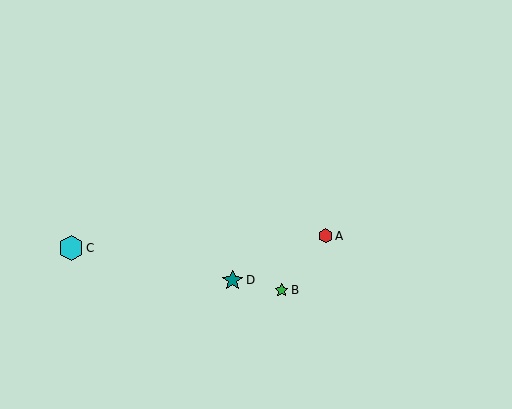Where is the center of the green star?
The center of the green star is at (282, 290).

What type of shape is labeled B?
Shape B is a green star.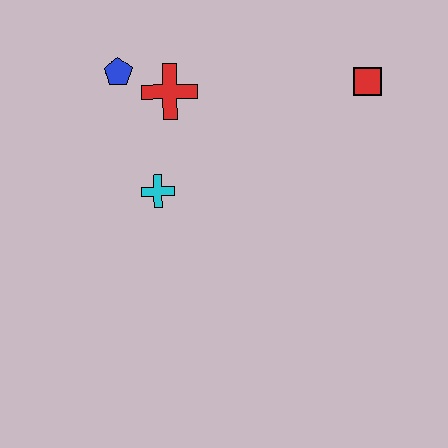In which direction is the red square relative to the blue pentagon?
The red square is to the right of the blue pentagon.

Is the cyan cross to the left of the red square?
Yes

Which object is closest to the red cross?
The blue pentagon is closest to the red cross.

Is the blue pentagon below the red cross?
No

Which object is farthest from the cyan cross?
The red square is farthest from the cyan cross.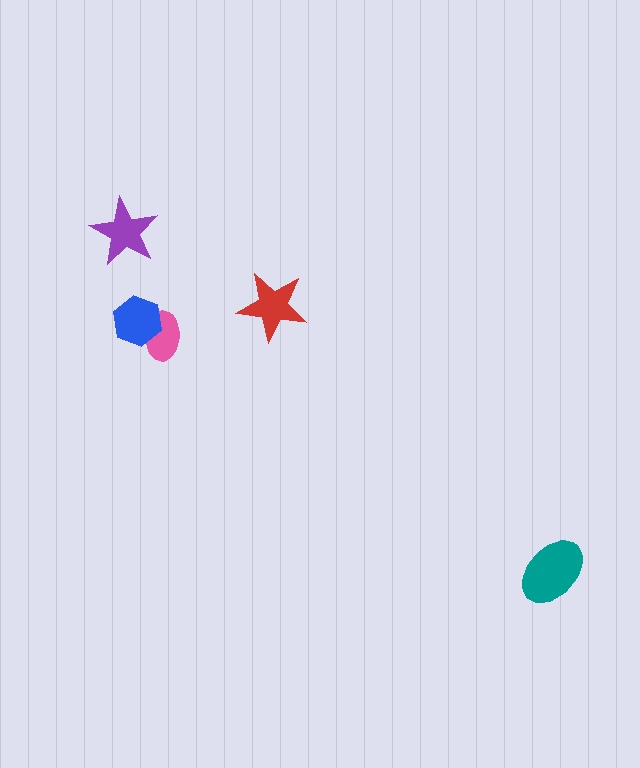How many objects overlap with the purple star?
0 objects overlap with the purple star.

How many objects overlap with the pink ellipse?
1 object overlaps with the pink ellipse.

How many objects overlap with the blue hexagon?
1 object overlaps with the blue hexagon.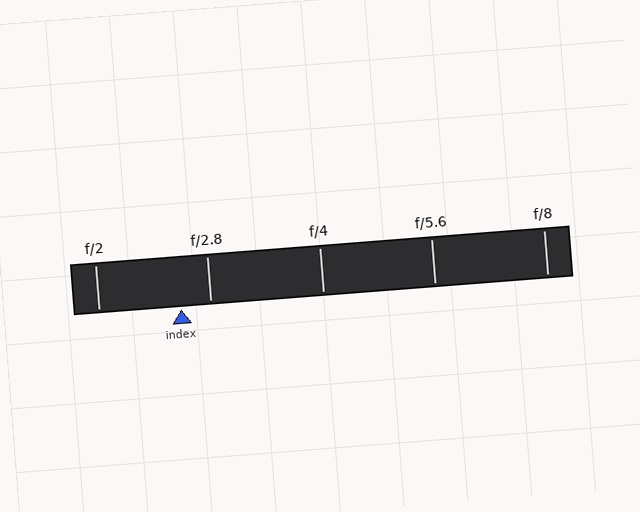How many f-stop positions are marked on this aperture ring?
There are 5 f-stop positions marked.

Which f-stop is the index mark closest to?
The index mark is closest to f/2.8.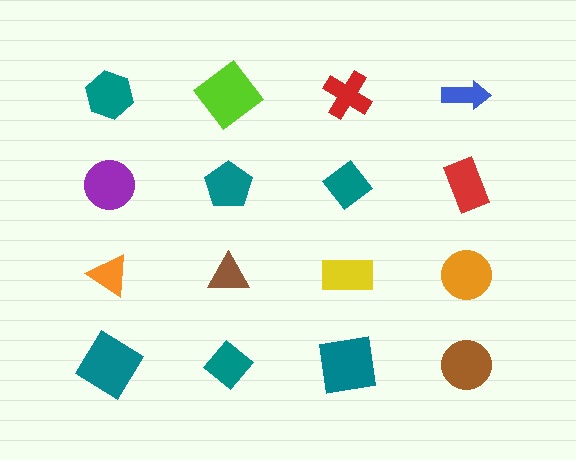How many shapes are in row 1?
4 shapes.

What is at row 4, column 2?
A teal diamond.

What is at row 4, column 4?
A brown circle.